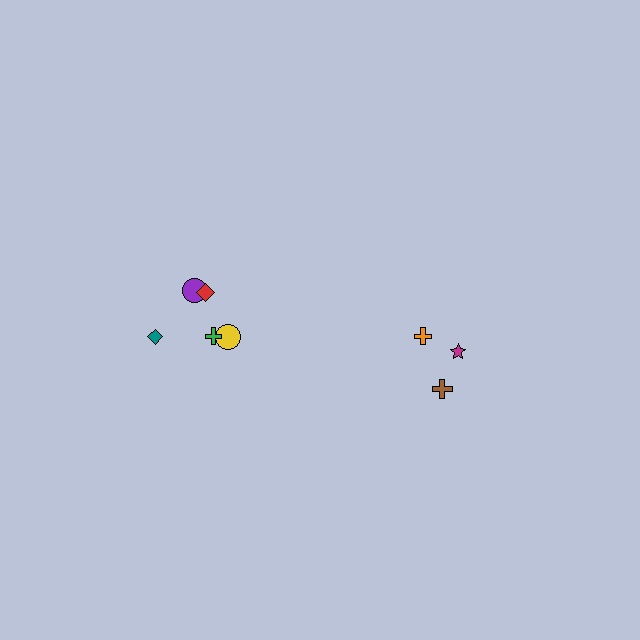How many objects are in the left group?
There are 5 objects.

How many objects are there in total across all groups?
There are 8 objects.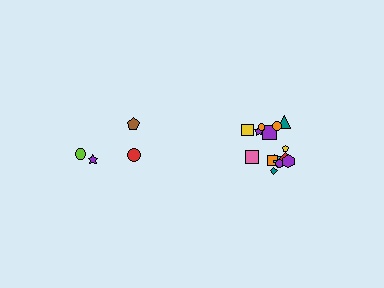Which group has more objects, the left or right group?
The right group.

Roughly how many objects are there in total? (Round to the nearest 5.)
Roughly 20 objects in total.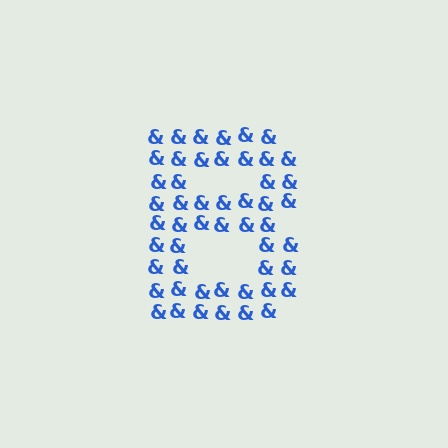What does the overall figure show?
The overall figure shows the letter B.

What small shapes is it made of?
It is made of small ampersands.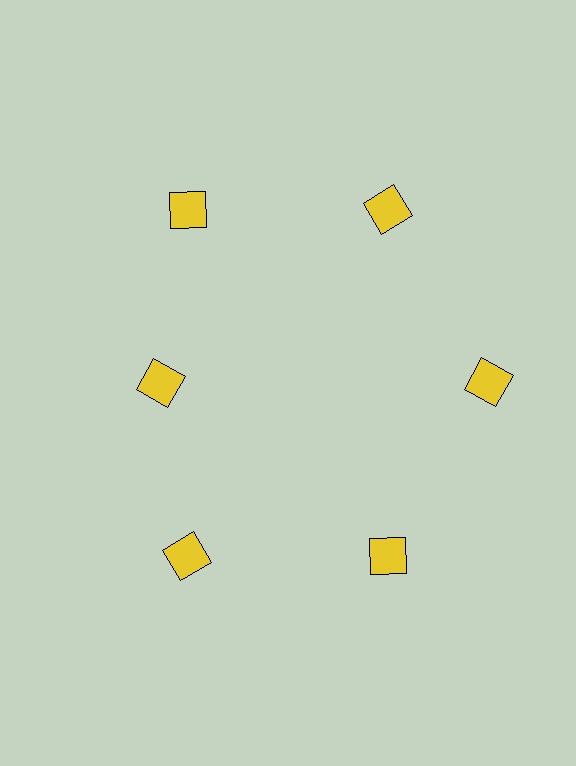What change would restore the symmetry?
The symmetry would be restored by moving it outward, back onto the ring so that all 6 squares sit at equal angles and equal distance from the center.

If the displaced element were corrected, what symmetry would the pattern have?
It would have 6-fold rotational symmetry — the pattern would map onto itself every 60 degrees.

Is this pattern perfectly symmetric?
No. The 6 yellow squares are arranged in a ring, but one element near the 9 o'clock position is pulled inward toward the center, breaking the 6-fold rotational symmetry.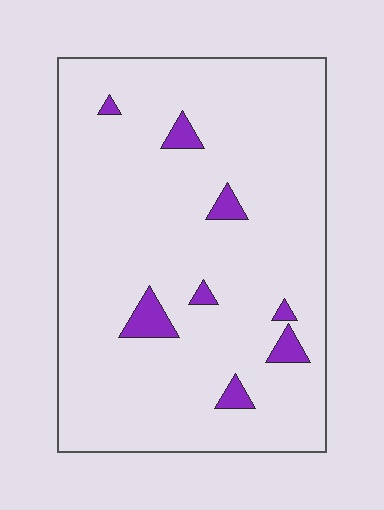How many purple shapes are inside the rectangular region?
8.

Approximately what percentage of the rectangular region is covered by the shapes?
Approximately 5%.